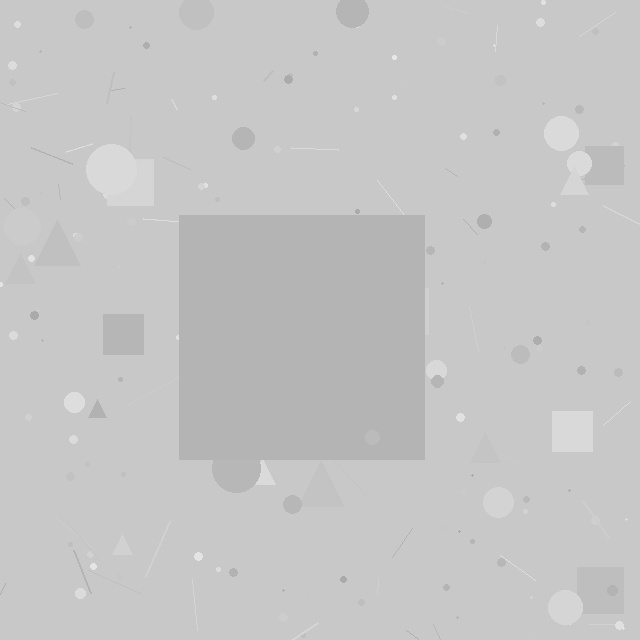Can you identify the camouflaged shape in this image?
The camouflaged shape is a square.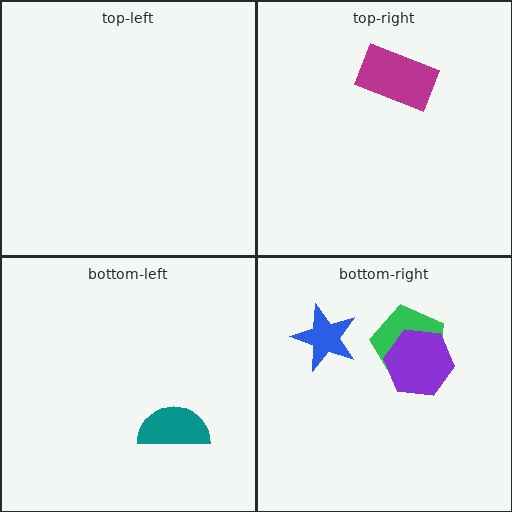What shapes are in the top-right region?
The magenta rectangle.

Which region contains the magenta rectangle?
The top-right region.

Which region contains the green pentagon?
The bottom-right region.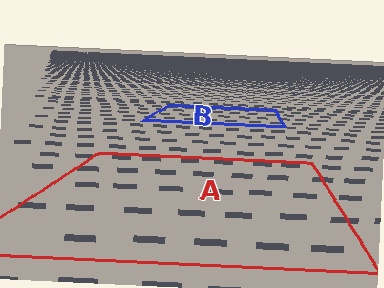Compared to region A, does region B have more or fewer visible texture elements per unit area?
Region B has more texture elements per unit area — they are packed more densely because it is farther away.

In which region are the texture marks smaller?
The texture marks are smaller in region B, because it is farther away.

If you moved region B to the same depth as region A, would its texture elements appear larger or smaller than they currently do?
They would appear larger. At a closer depth, the same texture elements are projected at a bigger on-screen size.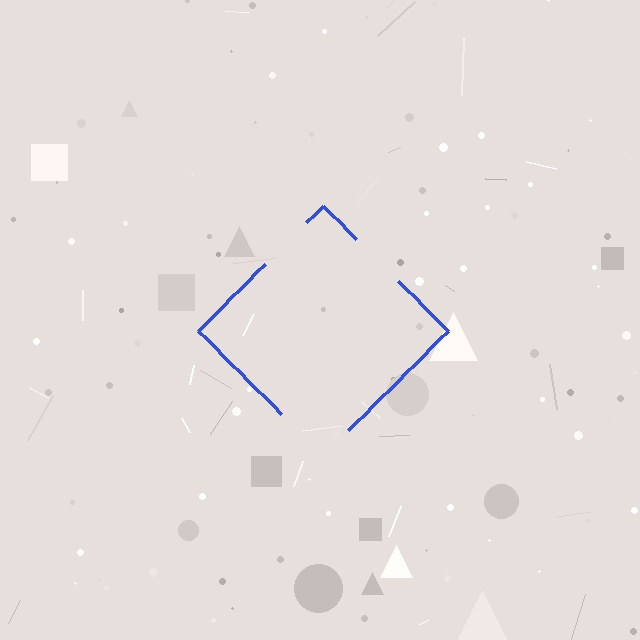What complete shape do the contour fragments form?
The contour fragments form a diamond.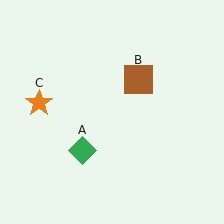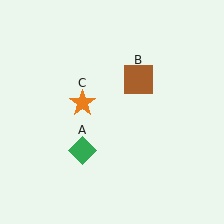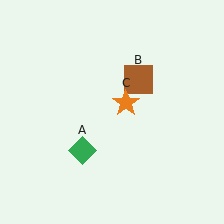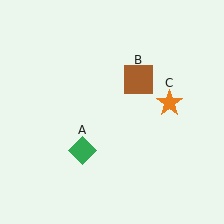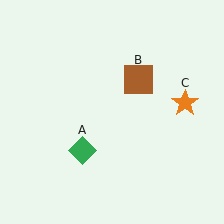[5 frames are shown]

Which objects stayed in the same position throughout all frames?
Green diamond (object A) and brown square (object B) remained stationary.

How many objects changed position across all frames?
1 object changed position: orange star (object C).